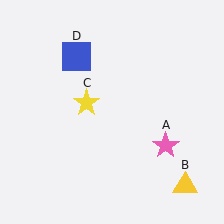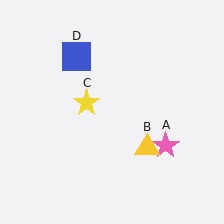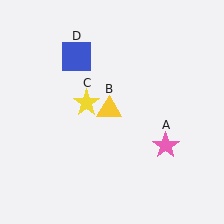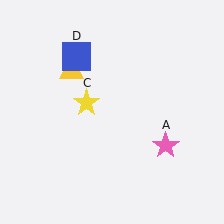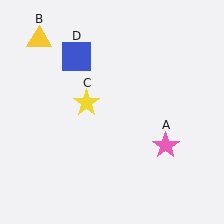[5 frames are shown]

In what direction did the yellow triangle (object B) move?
The yellow triangle (object B) moved up and to the left.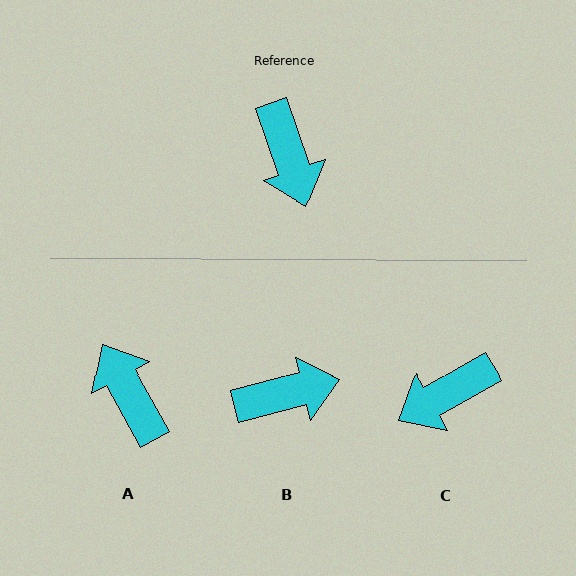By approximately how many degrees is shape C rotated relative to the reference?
Approximately 79 degrees clockwise.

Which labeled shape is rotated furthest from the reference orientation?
A, about 170 degrees away.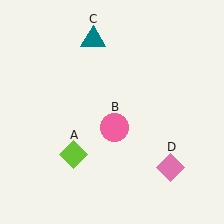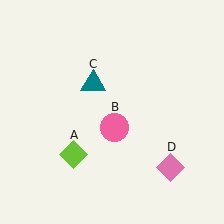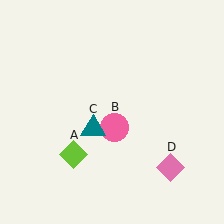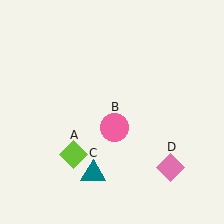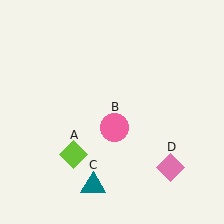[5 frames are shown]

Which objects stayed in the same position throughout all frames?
Lime diamond (object A) and pink circle (object B) and pink diamond (object D) remained stationary.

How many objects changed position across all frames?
1 object changed position: teal triangle (object C).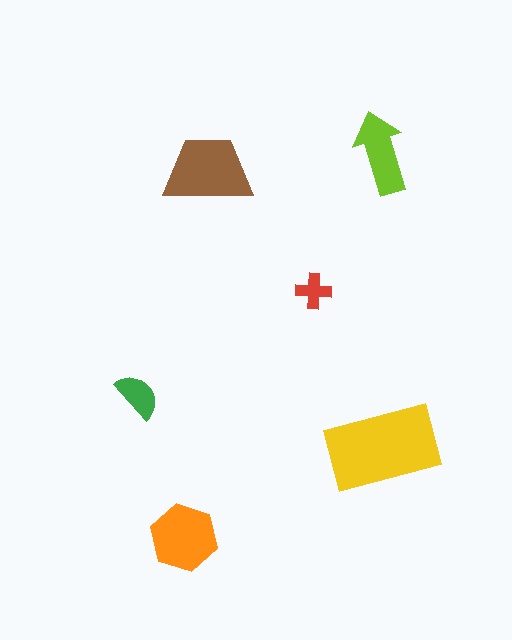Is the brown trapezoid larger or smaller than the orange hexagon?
Larger.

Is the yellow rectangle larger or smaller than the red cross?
Larger.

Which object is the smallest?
The red cross.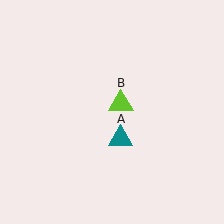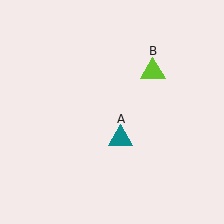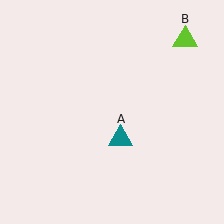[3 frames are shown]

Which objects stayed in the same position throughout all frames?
Teal triangle (object A) remained stationary.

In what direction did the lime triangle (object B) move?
The lime triangle (object B) moved up and to the right.